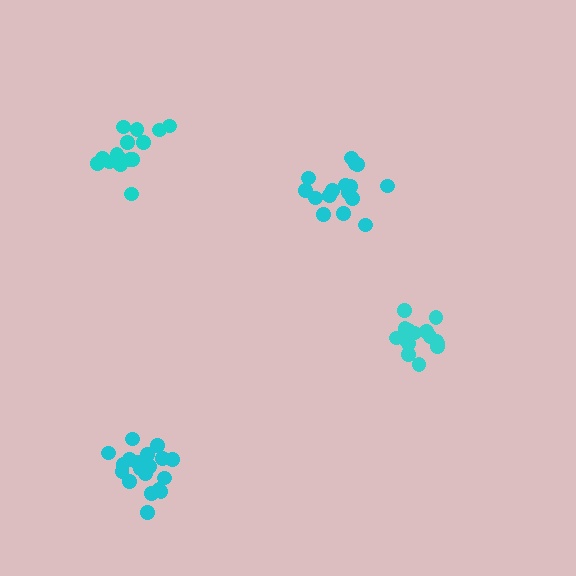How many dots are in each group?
Group 1: 20 dots, Group 2: 16 dots, Group 3: 15 dots, Group 4: 17 dots (68 total).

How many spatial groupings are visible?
There are 4 spatial groupings.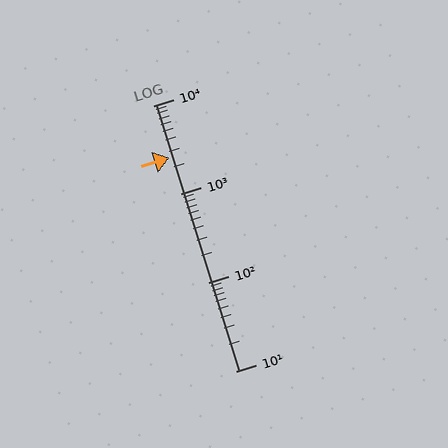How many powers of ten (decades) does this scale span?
The scale spans 3 decades, from 10 to 10000.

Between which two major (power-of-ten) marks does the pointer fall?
The pointer is between 1000 and 10000.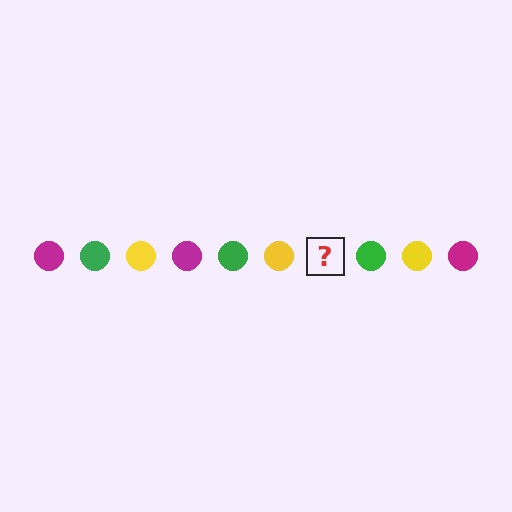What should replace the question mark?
The question mark should be replaced with a magenta circle.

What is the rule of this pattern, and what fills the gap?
The rule is that the pattern cycles through magenta, green, yellow circles. The gap should be filled with a magenta circle.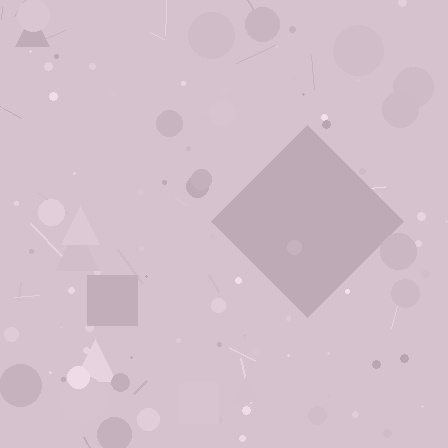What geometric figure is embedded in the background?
A diamond is embedded in the background.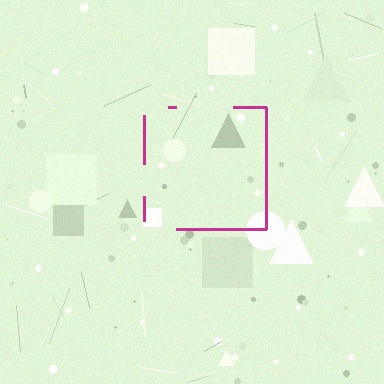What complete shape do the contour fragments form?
The contour fragments form a square.